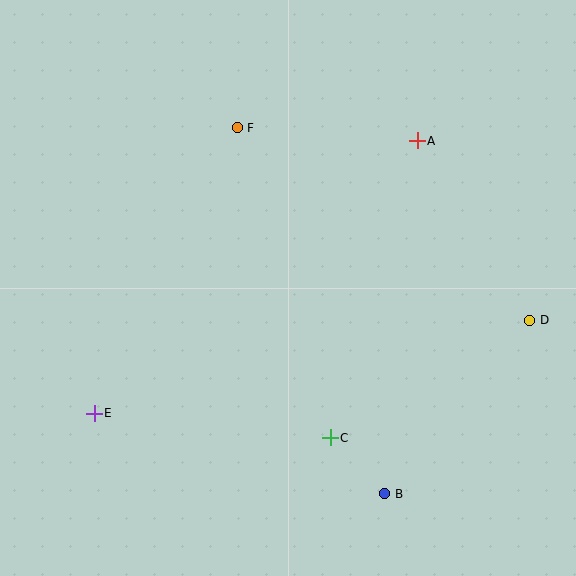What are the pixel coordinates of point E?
Point E is at (94, 413).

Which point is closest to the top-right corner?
Point A is closest to the top-right corner.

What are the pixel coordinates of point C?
Point C is at (330, 438).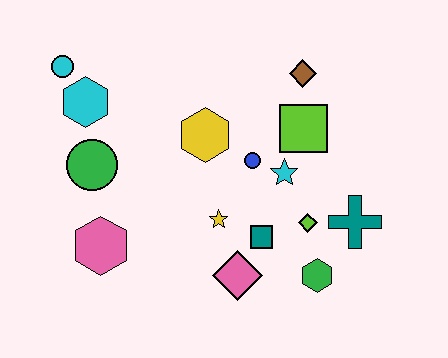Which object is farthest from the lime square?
The cyan circle is farthest from the lime square.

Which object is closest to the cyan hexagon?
The cyan circle is closest to the cyan hexagon.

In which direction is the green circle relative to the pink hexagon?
The green circle is above the pink hexagon.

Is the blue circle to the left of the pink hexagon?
No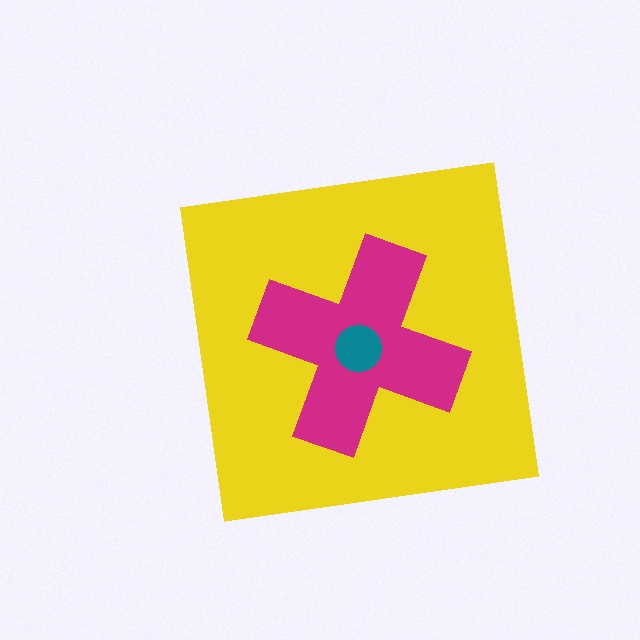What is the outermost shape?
The yellow square.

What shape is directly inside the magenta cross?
The teal circle.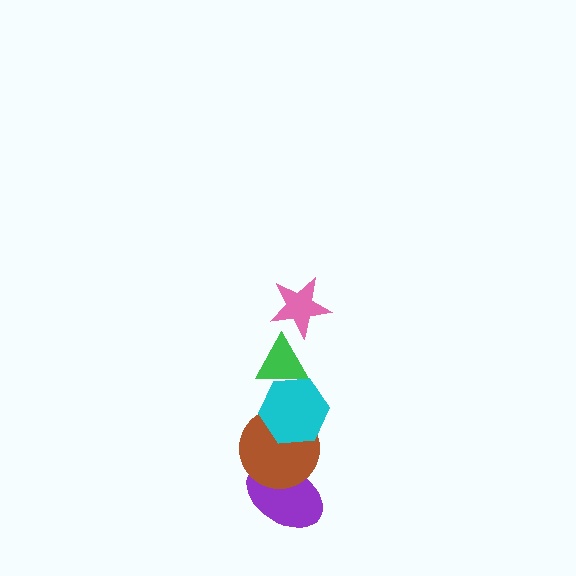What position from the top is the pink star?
The pink star is 1st from the top.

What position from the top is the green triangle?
The green triangle is 2nd from the top.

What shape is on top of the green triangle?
The pink star is on top of the green triangle.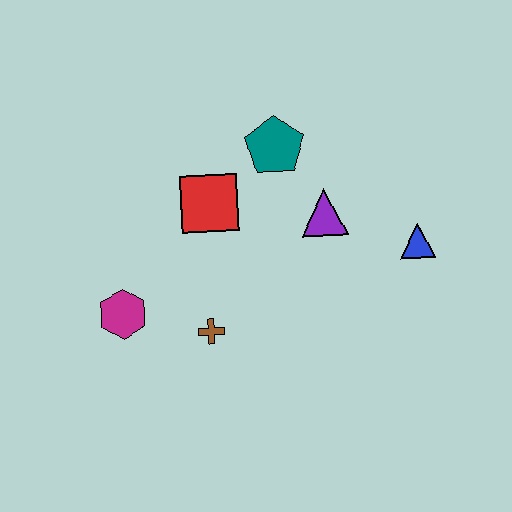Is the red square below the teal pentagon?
Yes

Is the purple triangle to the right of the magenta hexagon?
Yes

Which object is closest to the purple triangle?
The teal pentagon is closest to the purple triangle.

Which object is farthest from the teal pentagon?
The magenta hexagon is farthest from the teal pentagon.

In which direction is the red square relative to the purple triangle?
The red square is to the left of the purple triangle.